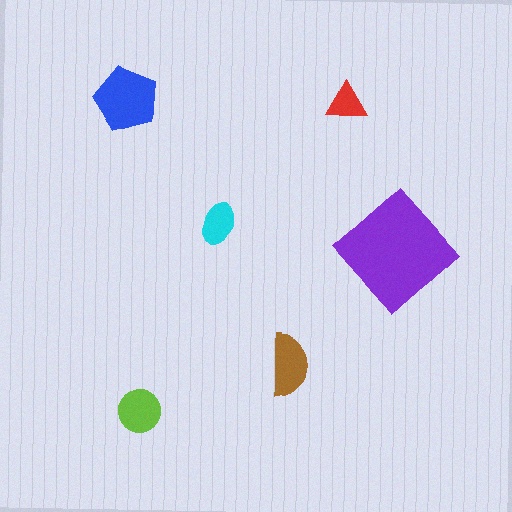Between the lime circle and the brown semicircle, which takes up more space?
The brown semicircle.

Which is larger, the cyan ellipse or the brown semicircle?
The brown semicircle.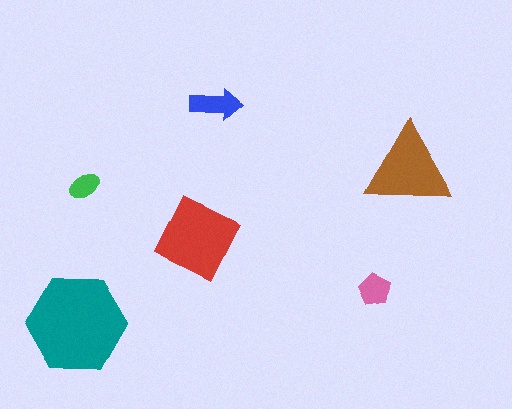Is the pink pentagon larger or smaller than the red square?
Smaller.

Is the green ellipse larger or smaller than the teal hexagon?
Smaller.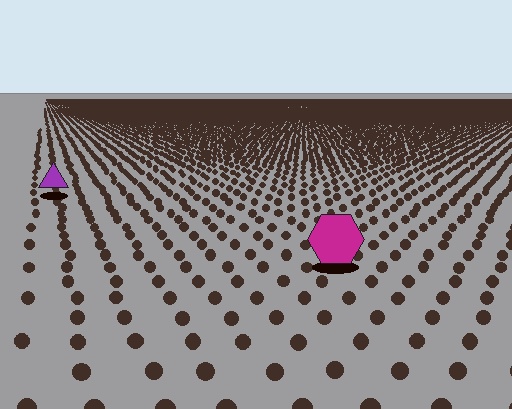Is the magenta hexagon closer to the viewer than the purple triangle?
Yes. The magenta hexagon is closer — you can tell from the texture gradient: the ground texture is coarser near it.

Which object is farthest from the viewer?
The purple triangle is farthest from the viewer. It appears smaller and the ground texture around it is denser.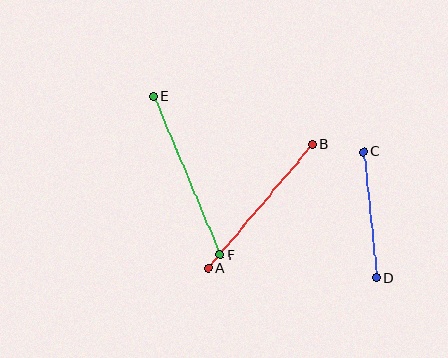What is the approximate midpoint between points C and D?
The midpoint is at approximately (370, 215) pixels.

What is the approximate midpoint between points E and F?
The midpoint is at approximately (187, 176) pixels.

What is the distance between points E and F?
The distance is approximately 172 pixels.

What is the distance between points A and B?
The distance is approximately 162 pixels.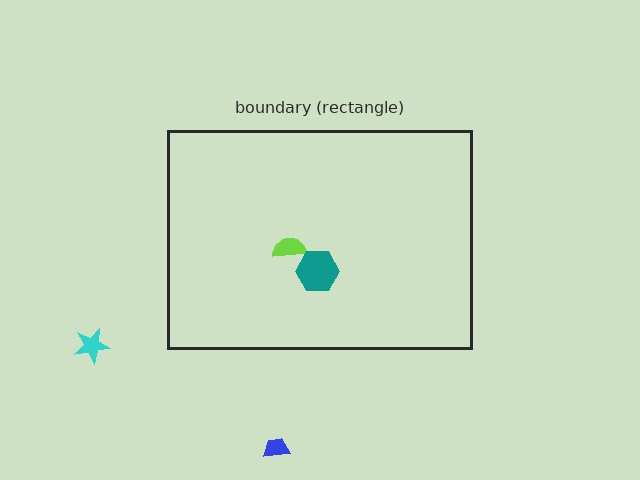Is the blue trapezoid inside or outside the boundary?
Outside.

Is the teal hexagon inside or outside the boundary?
Inside.